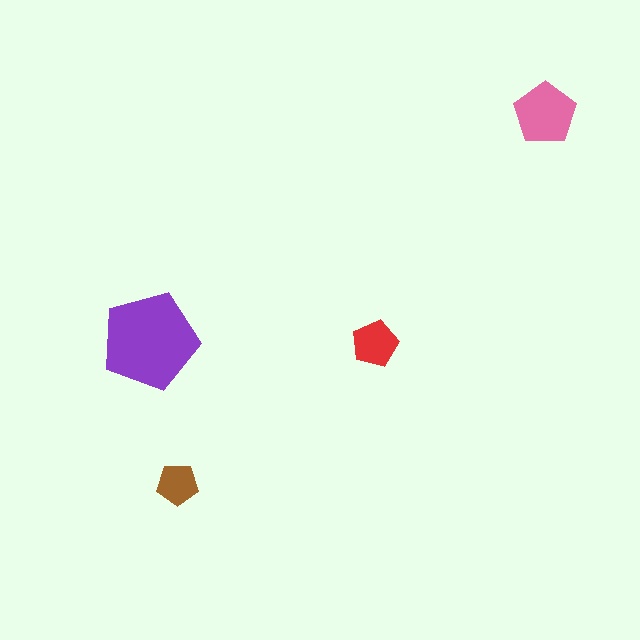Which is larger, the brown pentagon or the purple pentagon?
The purple one.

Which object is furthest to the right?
The pink pentagon is rightmost.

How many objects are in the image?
There are 4 objects in the image.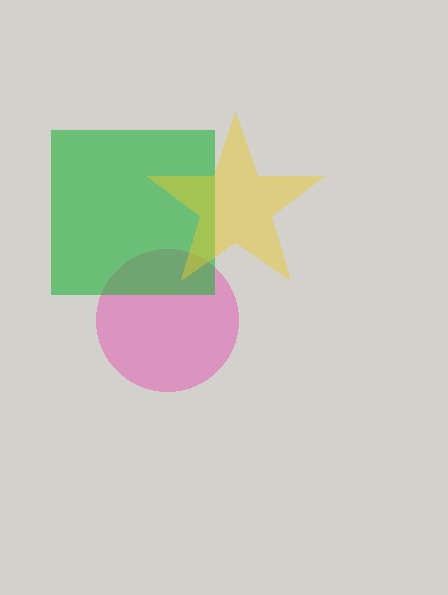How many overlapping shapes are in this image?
There are 3 overlapping shapes in the image.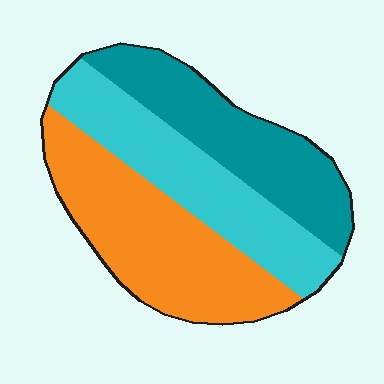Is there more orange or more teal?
Orange.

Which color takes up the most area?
Orange, at roughly 40%.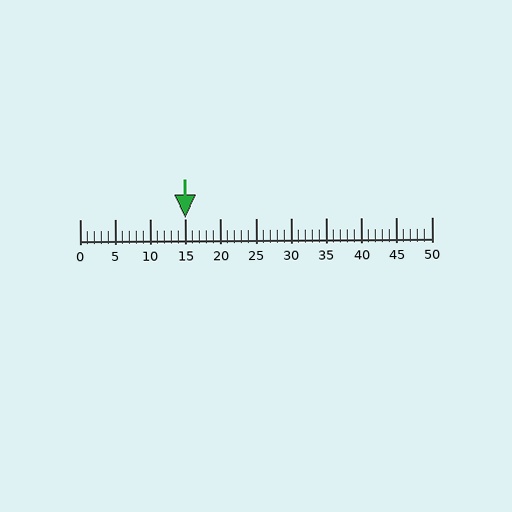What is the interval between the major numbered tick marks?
The major tick marks are spaced 5 units apart.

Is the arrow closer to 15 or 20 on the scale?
The arrow is closer to 15.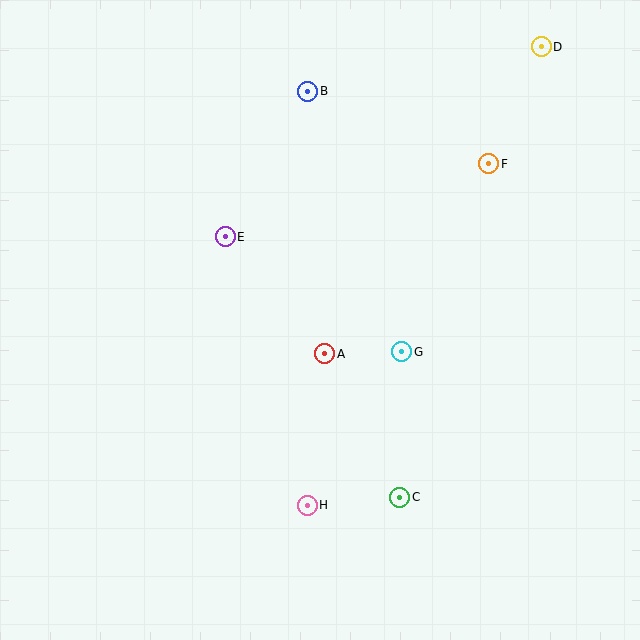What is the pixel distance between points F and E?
The distance between F and E is 273 pixels.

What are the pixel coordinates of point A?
Point A is at (325, 354).